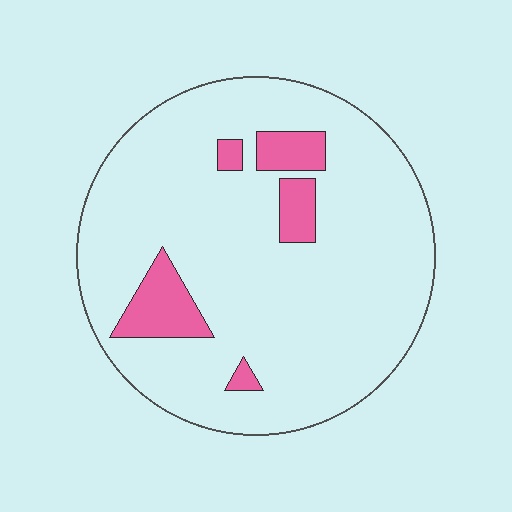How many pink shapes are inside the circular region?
5.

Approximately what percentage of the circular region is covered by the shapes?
Approximately 10%.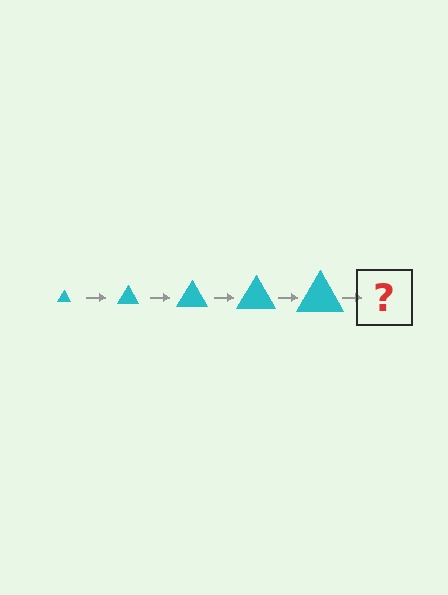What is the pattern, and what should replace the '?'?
The pattern is that the triangle gets progressively larger each step. The '?' should be a cyan triangle, larger than the previous one.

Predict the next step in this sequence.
The next step is a cyan triangle, larger than the previous one.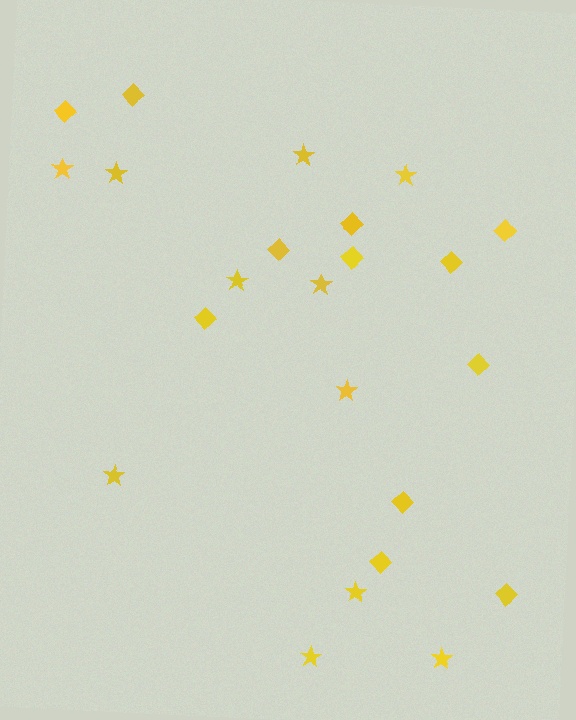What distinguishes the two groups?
There are 2 groups: one group of stars (11) and one group of diamonds (12).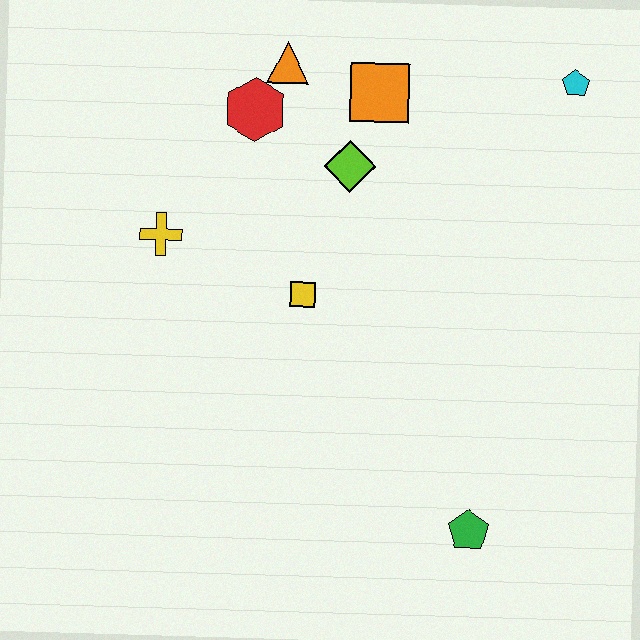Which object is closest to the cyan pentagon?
The orange square is closest to the cyan pentagon.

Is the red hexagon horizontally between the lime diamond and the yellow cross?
Yes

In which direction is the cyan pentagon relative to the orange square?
The cyan pentagon is to the right of the orange square.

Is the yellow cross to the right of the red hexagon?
No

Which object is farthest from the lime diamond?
The green pentagon is farthest from the lime diamond.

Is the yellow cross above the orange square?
No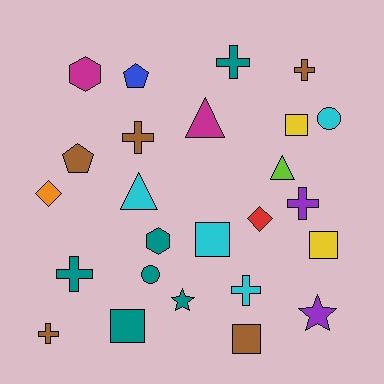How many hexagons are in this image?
There are 2 hexagons.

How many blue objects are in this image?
There is 1 blue object.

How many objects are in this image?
There are 25 objects.